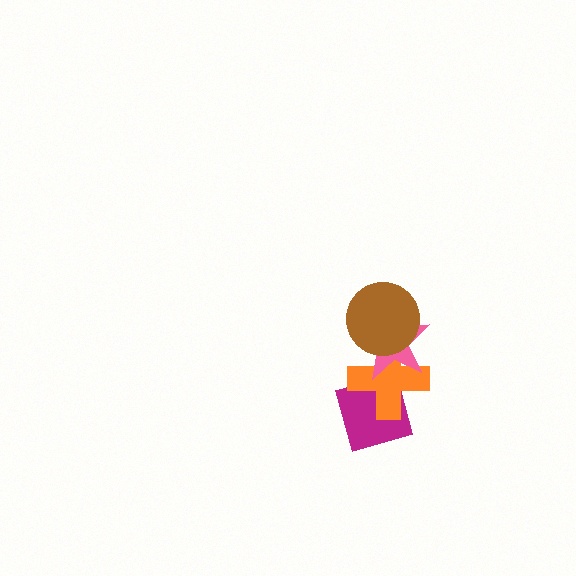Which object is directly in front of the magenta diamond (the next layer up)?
The orange cross is directly in front of the magenta diamond.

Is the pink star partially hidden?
Yes, it is partially covered by another shape.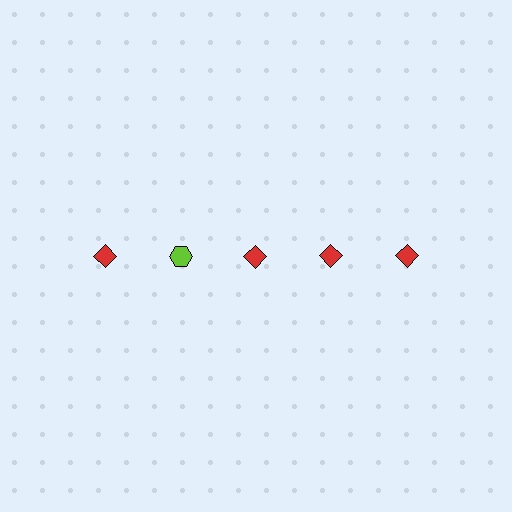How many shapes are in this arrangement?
There are 5 shapes arranged in a grid pattern.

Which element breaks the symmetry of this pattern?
The lime hexagon in the top row, second from left column breaks the symmetry. All other shapes are red diamonds.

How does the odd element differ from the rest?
It differs in both color (lime instead of red) and shape (hexagon instead of diamond).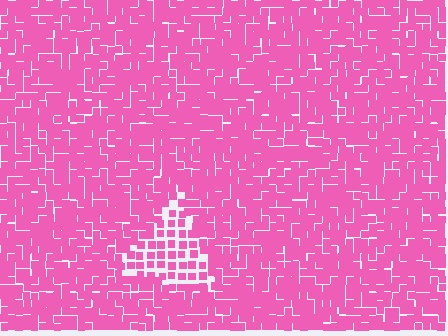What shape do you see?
I see a triangle.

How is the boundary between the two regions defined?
The boundary is defined by a change in element density (approximately 1.8x ratio). All elements are the same color, size, and shape.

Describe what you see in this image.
The image contains small pink elements arranged at two different densities. A triangle-shaped region is visible where the elements are less densely packed than the surrounding area.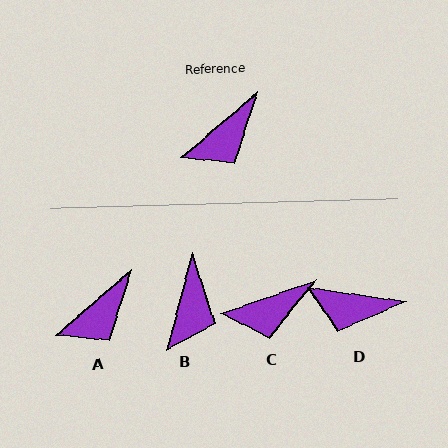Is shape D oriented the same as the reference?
No, it is off by about 49 degrees.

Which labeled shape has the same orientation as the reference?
A.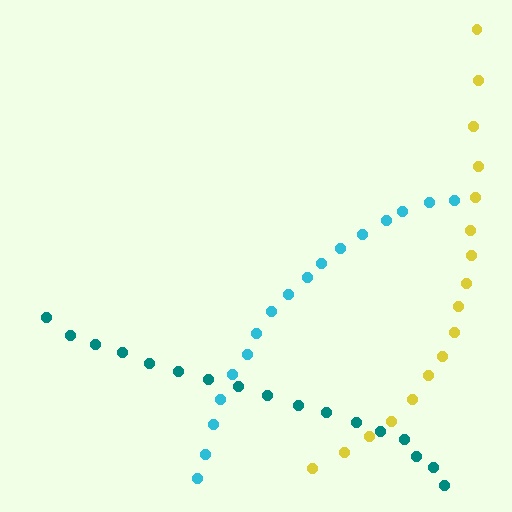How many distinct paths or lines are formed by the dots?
There are 3 distinct paths.